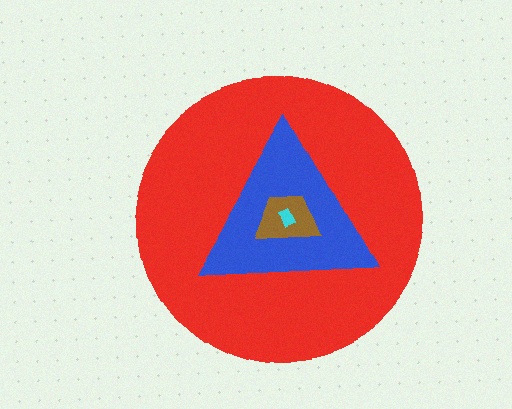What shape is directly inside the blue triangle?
The brown trapezoid.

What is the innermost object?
The cyan rectangle.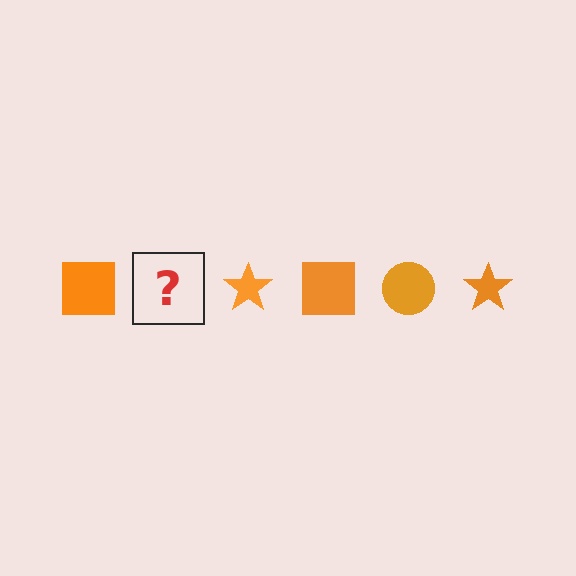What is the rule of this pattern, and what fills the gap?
The rule is that the pattern cycles through square, circle, star shapes in orange. The gap should be filled with an orange circle.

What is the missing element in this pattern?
The missing element is an orange circle.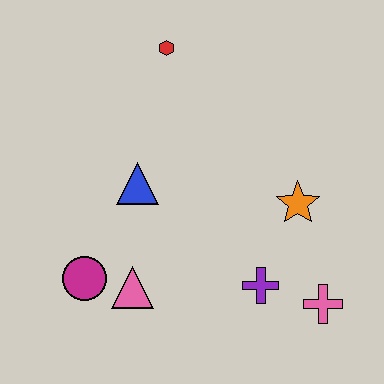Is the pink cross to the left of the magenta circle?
No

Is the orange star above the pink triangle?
Yes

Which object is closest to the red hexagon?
The blue triangle is closest to the red hexagon.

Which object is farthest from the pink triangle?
The red hexagon is farthest from the pink triangle.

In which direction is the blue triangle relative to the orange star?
The blue triangle is to the left of the orange star.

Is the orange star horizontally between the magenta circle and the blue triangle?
No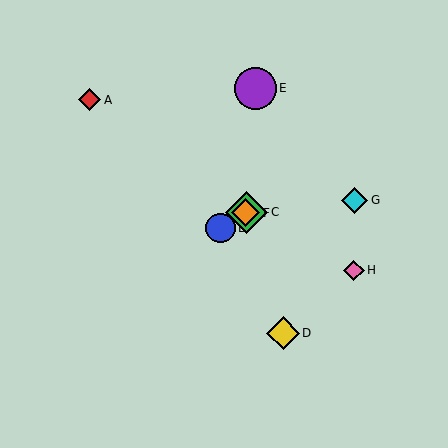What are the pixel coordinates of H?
Object H is at (354, 270).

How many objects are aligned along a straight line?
3 objects (B, C, F) are aligned along a straight line.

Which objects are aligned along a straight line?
Objects B, C, F are aligned along a straight line.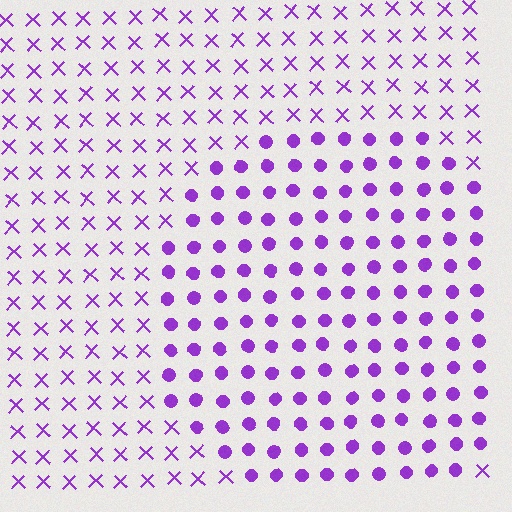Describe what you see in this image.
The image is filled with small purple elements arranged in a uniform grid. A circle-shaped region contains circles, while the surrounding area contains X marks. The boundary is defined purely by the change in element shape.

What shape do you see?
I see a circle.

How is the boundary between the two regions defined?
The boundary is defined by a change in element shape: circles inside vs. X marks outside. All elements share the same color and spacing.